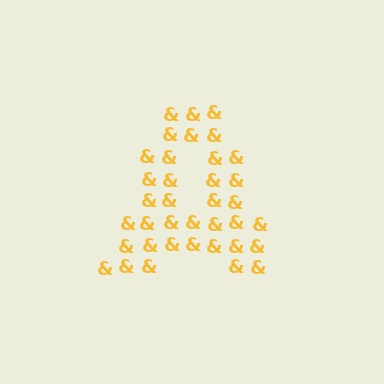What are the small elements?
The small elements are ampersands.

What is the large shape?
The large shape is the letter A.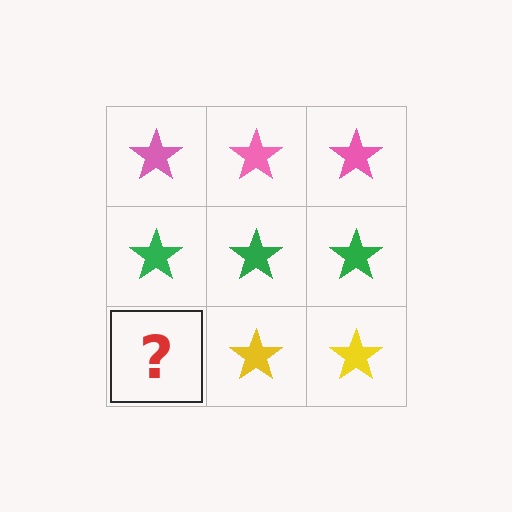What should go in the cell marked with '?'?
The missing cell should contain a yellow star.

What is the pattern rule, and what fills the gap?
The rule is that each row has a consistent color. The gap should be filled with a yellow star.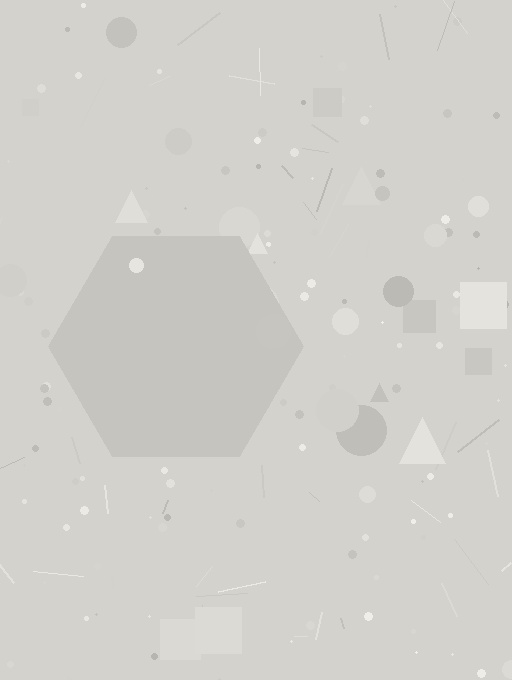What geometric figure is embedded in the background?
A hexagon is embedded in the background.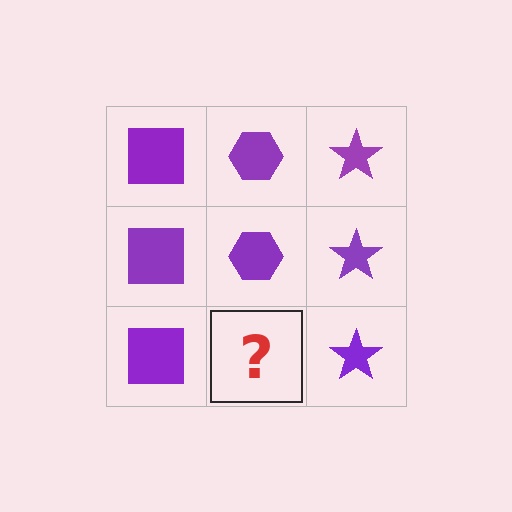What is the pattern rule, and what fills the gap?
The rule is that each column has a consistent shape. The gap should be filled with a purple hexagon.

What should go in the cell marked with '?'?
The missing cell should contain a purple hexagon.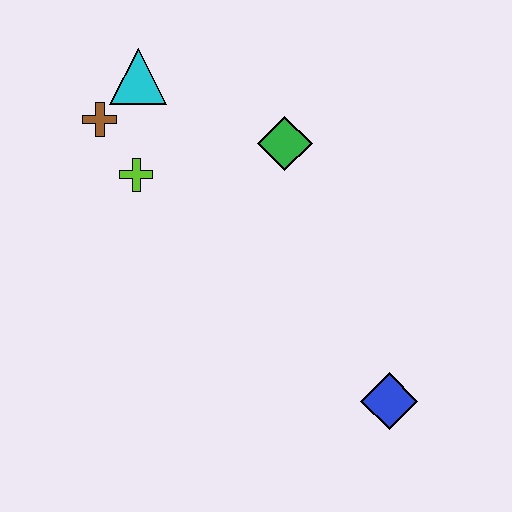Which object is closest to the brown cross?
The cyan triangle is closest to the brown cross.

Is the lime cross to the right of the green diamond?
No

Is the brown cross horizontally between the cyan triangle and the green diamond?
No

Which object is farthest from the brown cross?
The blue diamond is farthest from the brown cross.